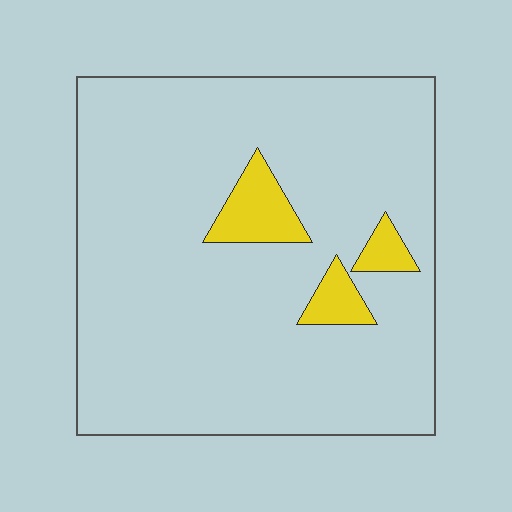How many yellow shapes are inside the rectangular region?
3.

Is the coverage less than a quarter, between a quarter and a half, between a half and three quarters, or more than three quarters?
Less than a quarter.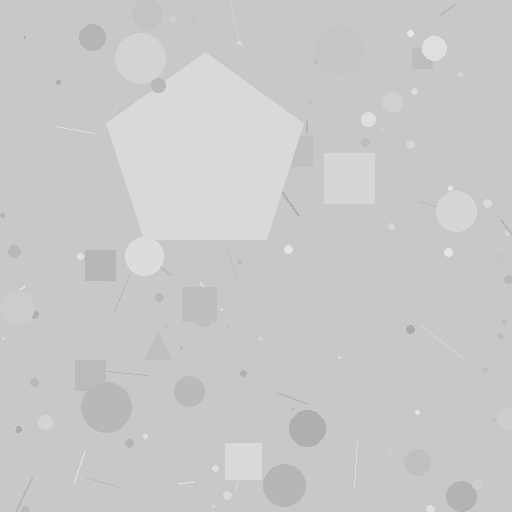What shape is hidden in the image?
A pentagon is hidden in the image.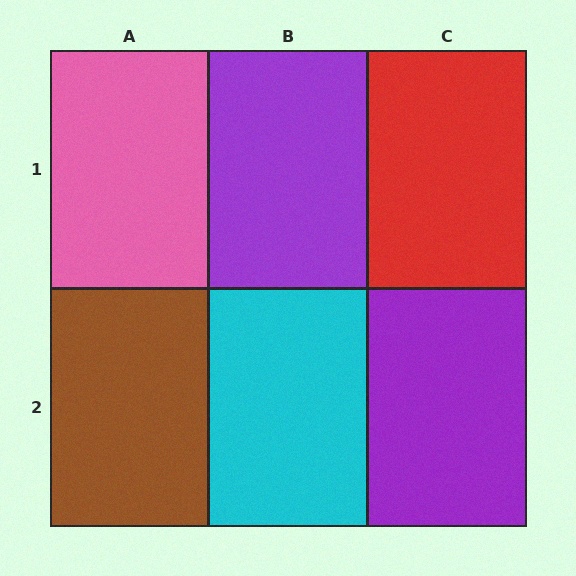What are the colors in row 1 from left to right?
Pink, purple, red.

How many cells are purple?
2 cells are purple.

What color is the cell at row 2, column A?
Brown.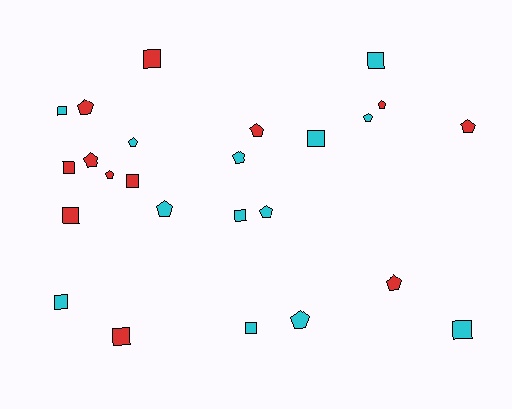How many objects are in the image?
There are 25 objects.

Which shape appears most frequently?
Pentagon, with 13 objects.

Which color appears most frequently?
Cyan, with 13 objects.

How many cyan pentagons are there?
There are 6 cyan pentagons.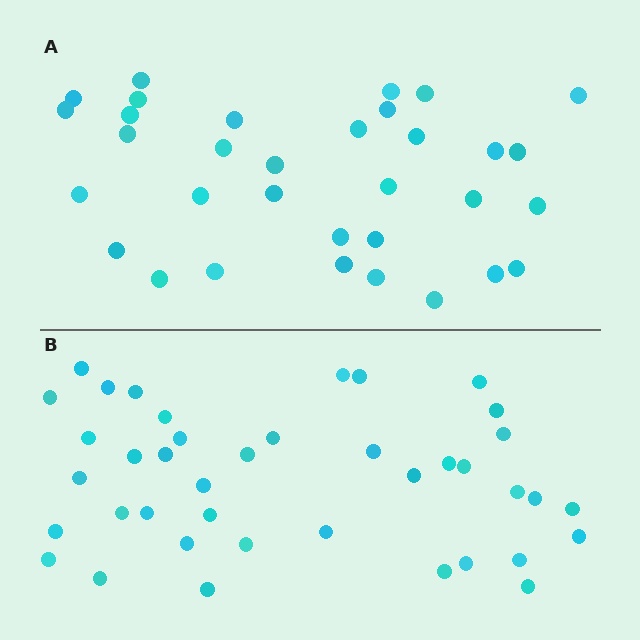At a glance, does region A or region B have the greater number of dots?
Region B (the bottom region) has more dots.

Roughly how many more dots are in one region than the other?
Region B has roughly 8 or so more dots than region A.